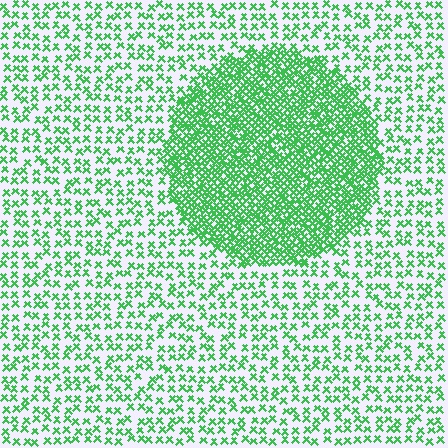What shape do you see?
I see a circle.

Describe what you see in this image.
The image contains small green elements arranged at two different densities. A circle-shaped region is visible where the elements are more densely packed than the surrounding area.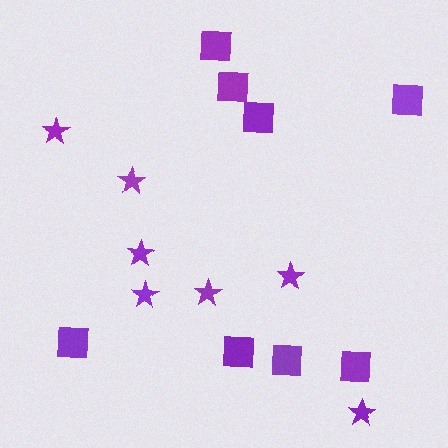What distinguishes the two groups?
There are 2 groups: one group of squares (8) and one group of stars (7).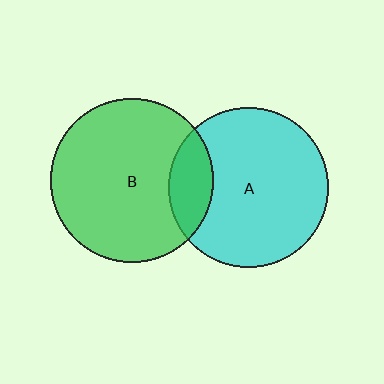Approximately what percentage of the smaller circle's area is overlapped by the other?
Approximately 15%.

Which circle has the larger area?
Circle B (green).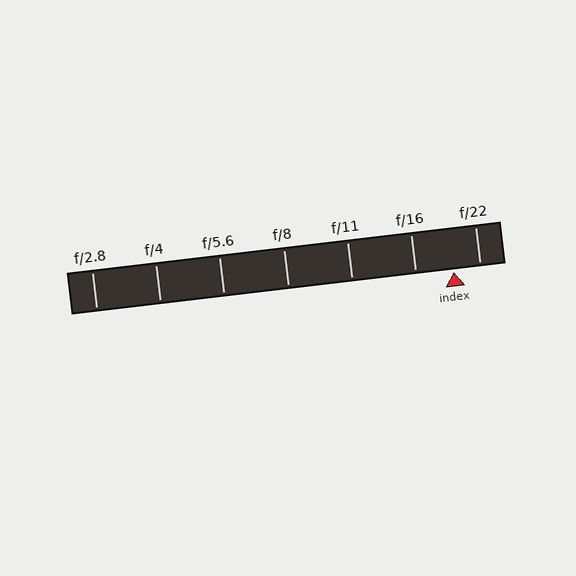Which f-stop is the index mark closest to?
The index mark is closest to f/22.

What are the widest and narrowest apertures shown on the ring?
The widest aperture shown is f/2.8 and the narrowest is f/22.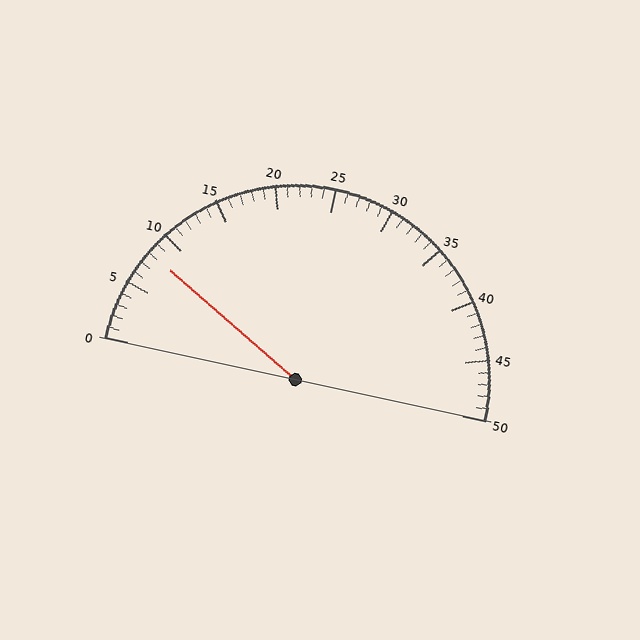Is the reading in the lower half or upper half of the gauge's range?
The reading is in the lower half of the range (0 to 50).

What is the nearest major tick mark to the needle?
The nearest major tick mark is 10.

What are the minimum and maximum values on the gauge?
The gauge ranges from 0 to 50.